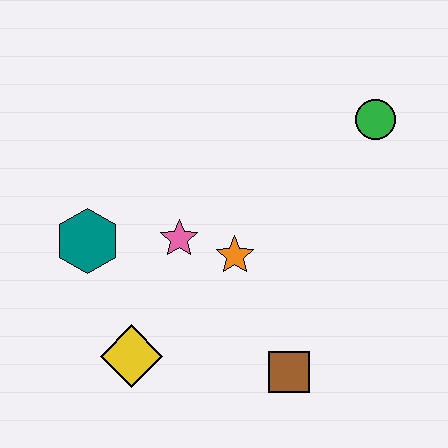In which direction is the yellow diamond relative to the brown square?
The yellow diamond is to the left of the brown square.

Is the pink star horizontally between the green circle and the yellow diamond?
Yes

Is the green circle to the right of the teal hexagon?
Yes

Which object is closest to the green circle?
The orange star is closest to the green circle.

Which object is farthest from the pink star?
The green circle is farthest from the pink star.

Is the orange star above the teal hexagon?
No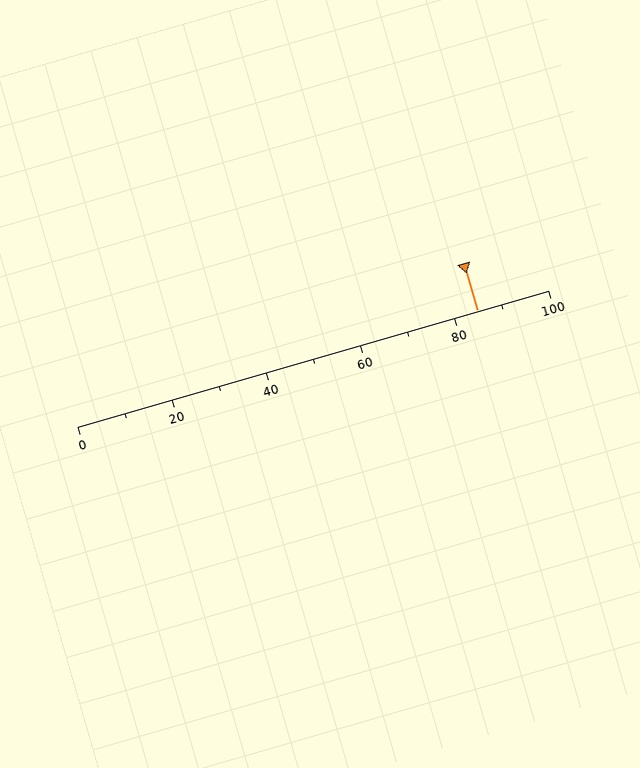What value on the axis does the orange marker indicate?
The marker indicates approximately 85.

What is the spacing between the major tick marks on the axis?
The major ticks are spaced 20 apart.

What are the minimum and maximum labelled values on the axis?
The axis runs from 0 to 100.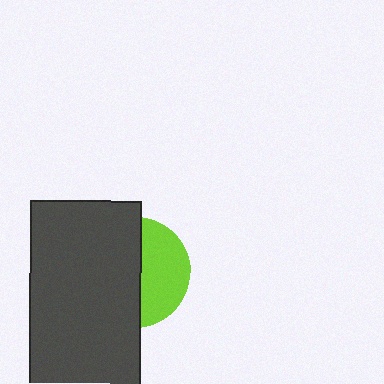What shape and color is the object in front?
The object in front is a dark gray rectangle.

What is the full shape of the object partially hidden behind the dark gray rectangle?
The partially hidden object is a lime circle.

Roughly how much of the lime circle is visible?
A small part of it is visible (roughly 43%).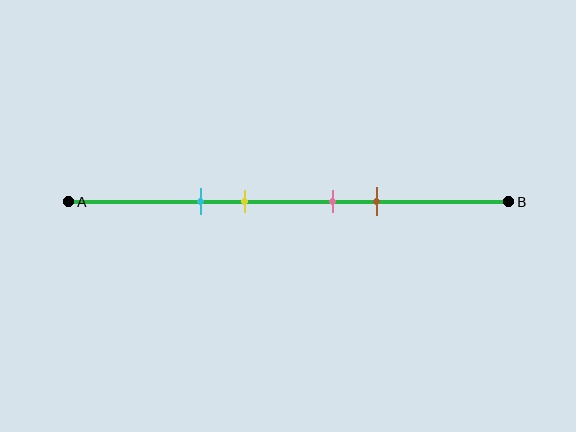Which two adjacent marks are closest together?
The pink and brown marks are the closest adjacent pair.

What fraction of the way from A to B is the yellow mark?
The yellow mark is approximately 40% (0.4) of the way from A to B.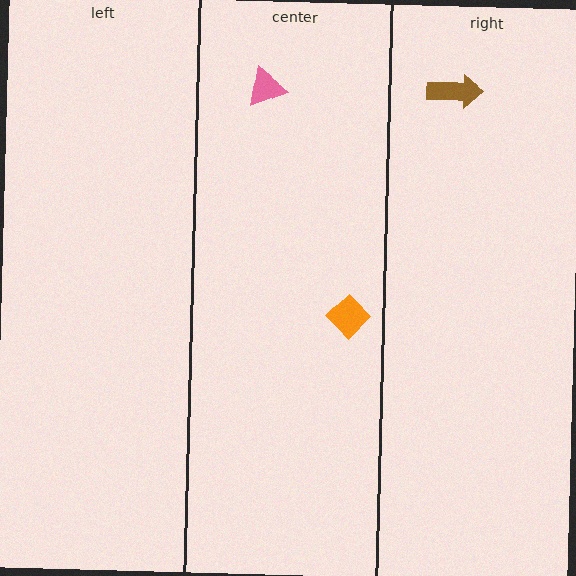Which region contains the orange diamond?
The center region.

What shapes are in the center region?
The pink triangle, the orange diamond.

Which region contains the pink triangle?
The center region.